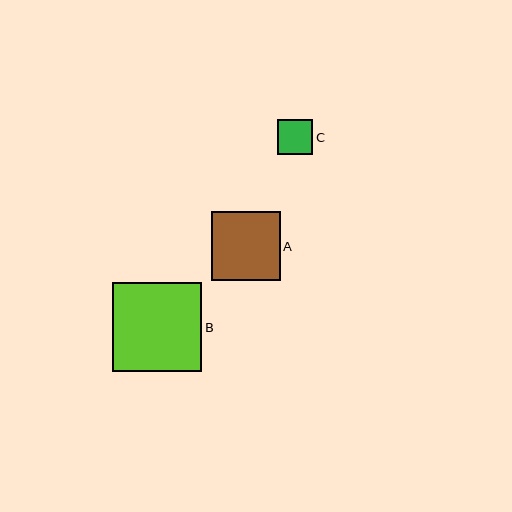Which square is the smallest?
Square C is the smallest with a size of approximately 35 pixels.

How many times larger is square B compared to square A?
Square B is approximately 1.3 times the size of square A.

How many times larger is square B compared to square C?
Square B is approximately 2.5 times the size of square C.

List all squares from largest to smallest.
From largest to smallest: B, A, C.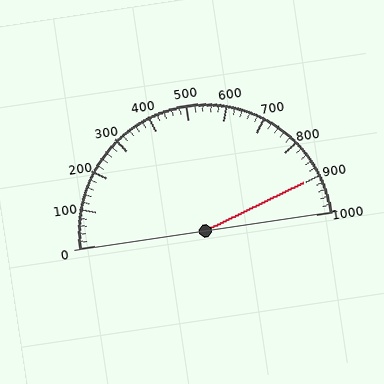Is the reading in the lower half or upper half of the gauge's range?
The reading is in the upper half of the range (0 to 1000).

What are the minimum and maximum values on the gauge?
The gauge ranges from 0 to 1000.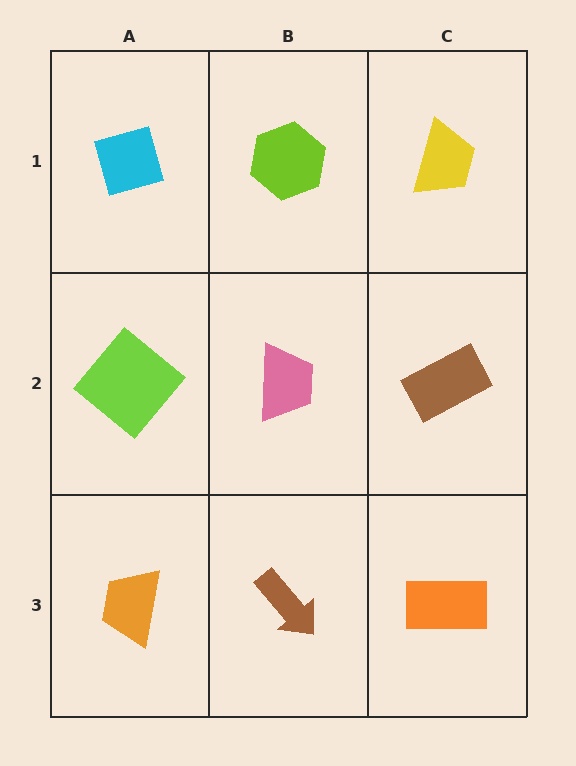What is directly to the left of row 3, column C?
A brown arrow.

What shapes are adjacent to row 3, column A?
A lime diamond (row 2, column A), a brown arrow (row 3, column B).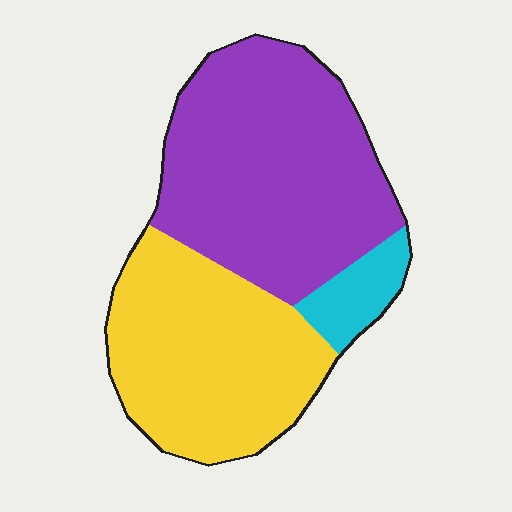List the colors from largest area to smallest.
From largest to smallest: purple, yellow, cyan.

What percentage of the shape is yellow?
Yellow covers roughly 40% of the shape.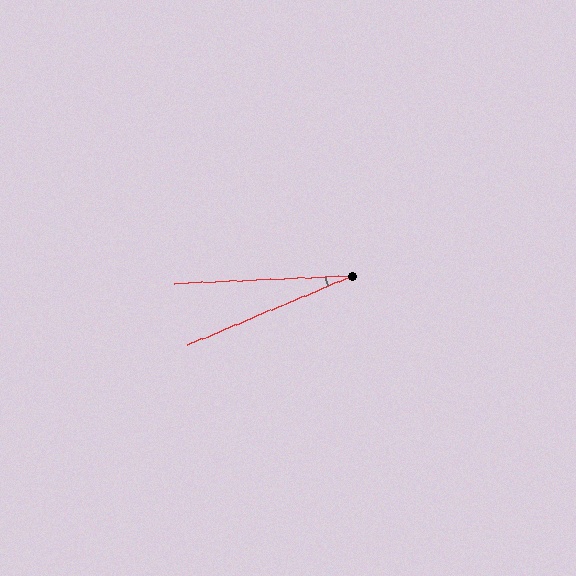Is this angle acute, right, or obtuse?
It is acute.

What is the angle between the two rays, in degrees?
Approximately 20 degrees.